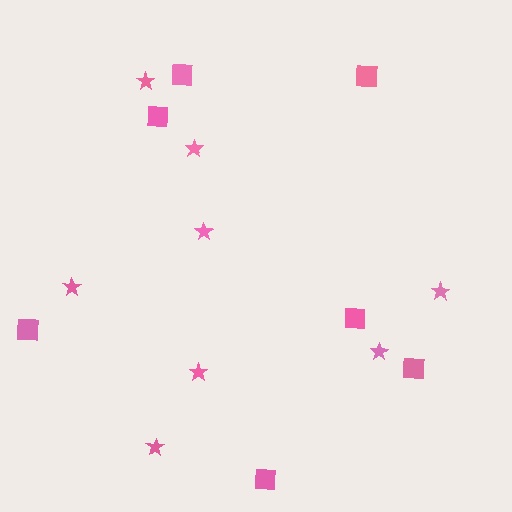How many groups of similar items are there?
There are 2 groups: one group of stars (8) and one group of squares (7).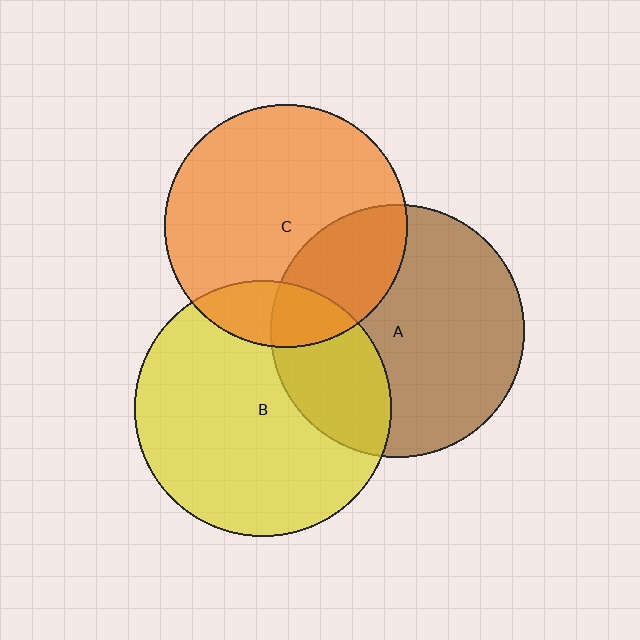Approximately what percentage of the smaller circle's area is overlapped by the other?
Approximately 30%.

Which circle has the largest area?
Circle B (yellow).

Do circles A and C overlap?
Yes.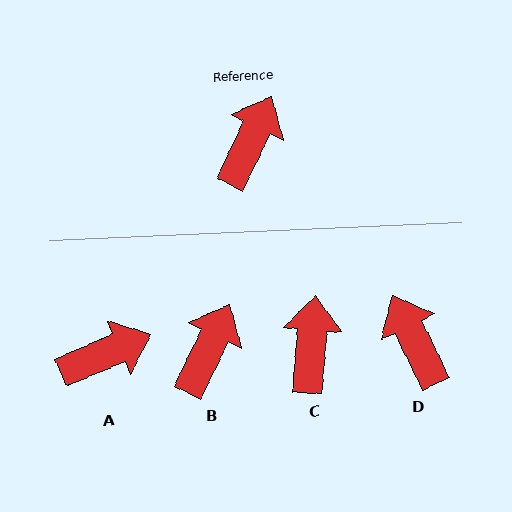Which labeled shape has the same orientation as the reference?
B.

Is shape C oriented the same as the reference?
No, it is off by about 21 degrees.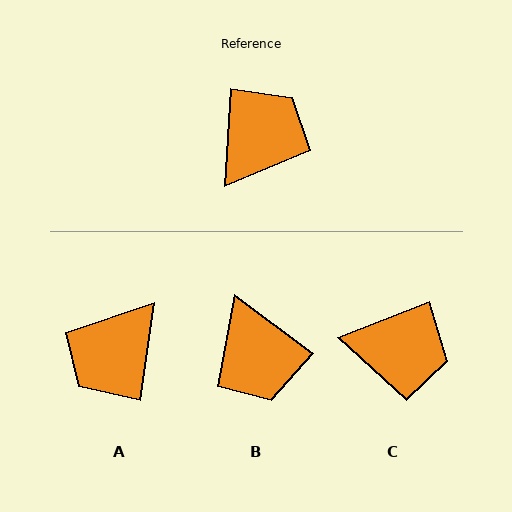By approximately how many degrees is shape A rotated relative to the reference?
Approximately 175 degrees counter-clockwise.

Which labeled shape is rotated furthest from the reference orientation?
A, about 175 degrees away.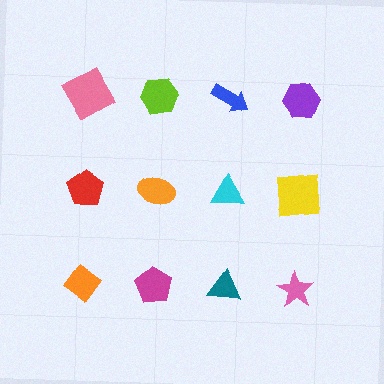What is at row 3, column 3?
A teal triangle.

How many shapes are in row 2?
4 shapes.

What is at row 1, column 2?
A lime hexagon.